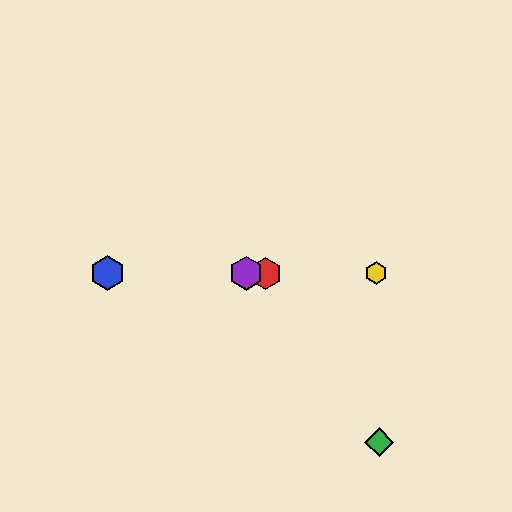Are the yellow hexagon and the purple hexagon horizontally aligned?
Yes, both are at y≈273.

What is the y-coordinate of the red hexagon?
The red hexagon is at y≈273.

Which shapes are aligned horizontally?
The red hexagon, the blue hexagon, the yellow hexagon, the purple hexagon are aligned horizontally.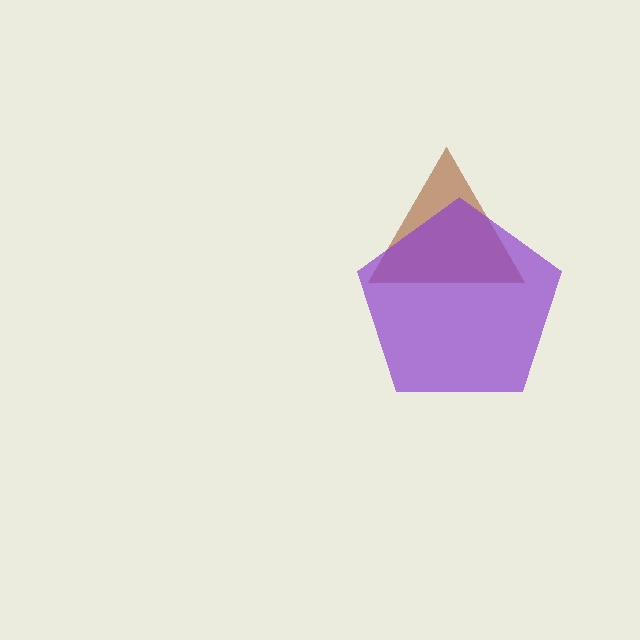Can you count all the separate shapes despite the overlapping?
Yes, there are 2 separate shapes.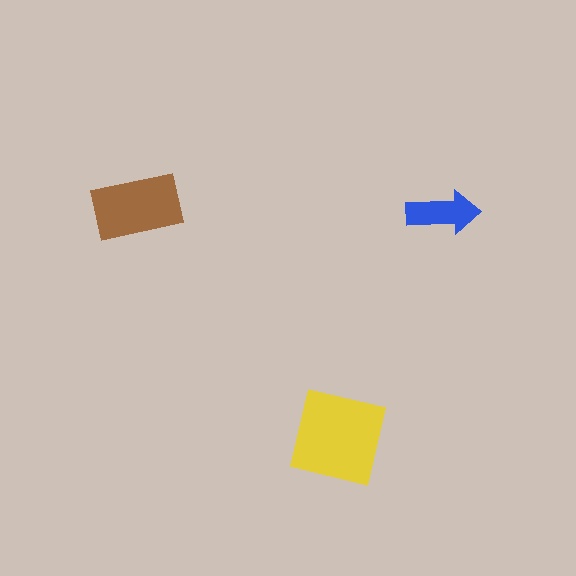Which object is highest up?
The brown rectangle is topmost.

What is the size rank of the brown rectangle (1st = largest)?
2nd.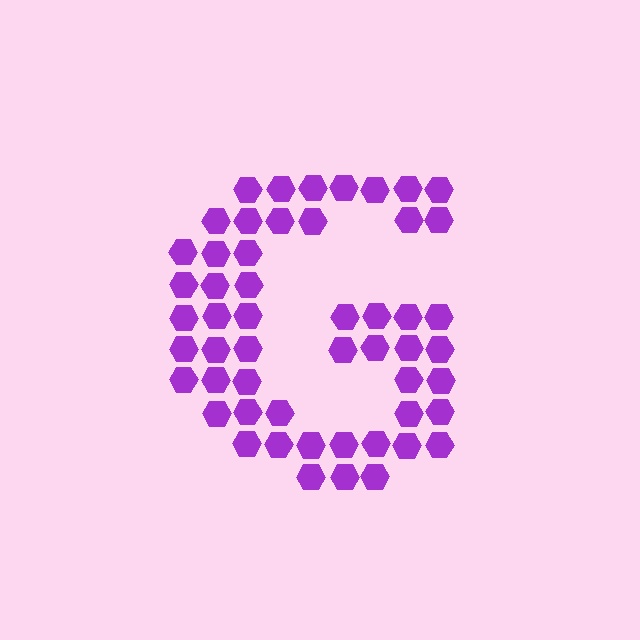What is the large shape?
The large shape is the letter G.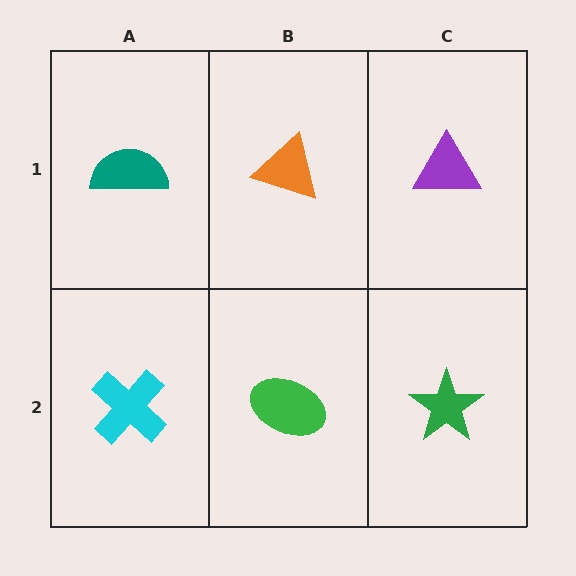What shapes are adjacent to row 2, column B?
An orange triangle (row 1, column B), a cyan cross (row 2, column A), a green star (row 2, column C).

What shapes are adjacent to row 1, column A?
A cyan cross (row 2, column A), an orange triangle (row 1, column B).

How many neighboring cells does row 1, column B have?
3.